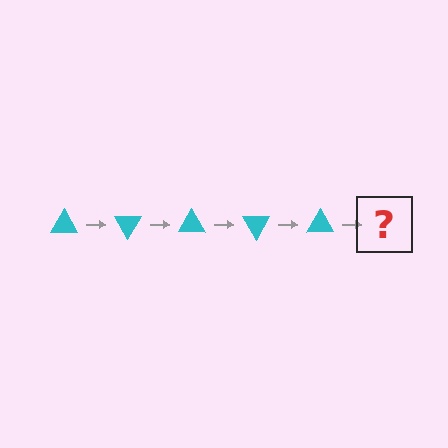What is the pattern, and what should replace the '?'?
The pattern is that the triangle rotates 60 degrees each step. The '?' should be a cyan triangle rotated 300 degrees.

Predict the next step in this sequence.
The next step is a cyan triangle rotated 300 degrees.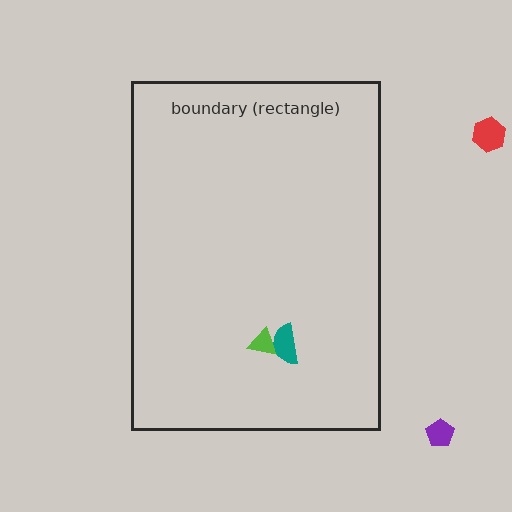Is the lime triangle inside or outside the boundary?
Inside.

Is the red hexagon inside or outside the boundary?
Outside.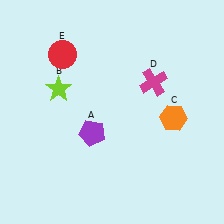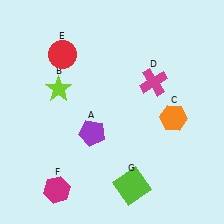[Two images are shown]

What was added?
A magenta hexagon (F), a lime square (G) were added in Image 2.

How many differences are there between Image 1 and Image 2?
There are 2 differences between the two images.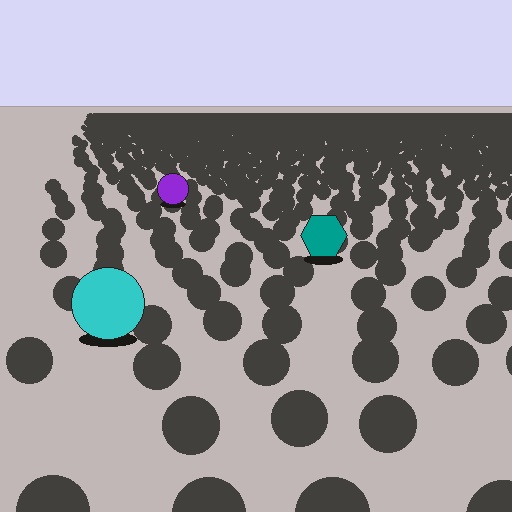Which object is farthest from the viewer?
The purple circle is farthest from the viewer. It appears smaller and the ground texture around it is denser.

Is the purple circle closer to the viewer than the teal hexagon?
No. The teal hexagon is closer — you can tell from the texture gradient: the ground texture is coarser near it.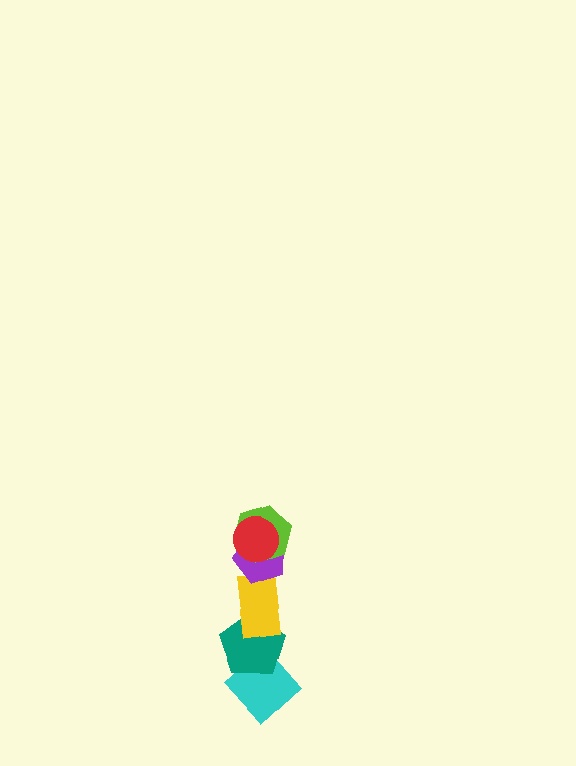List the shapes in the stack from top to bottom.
From top to bottom: the red circle, the lime hexagon, the purple pentagon, the yellow rectangle, the teal pentagon, the cyan diamond.